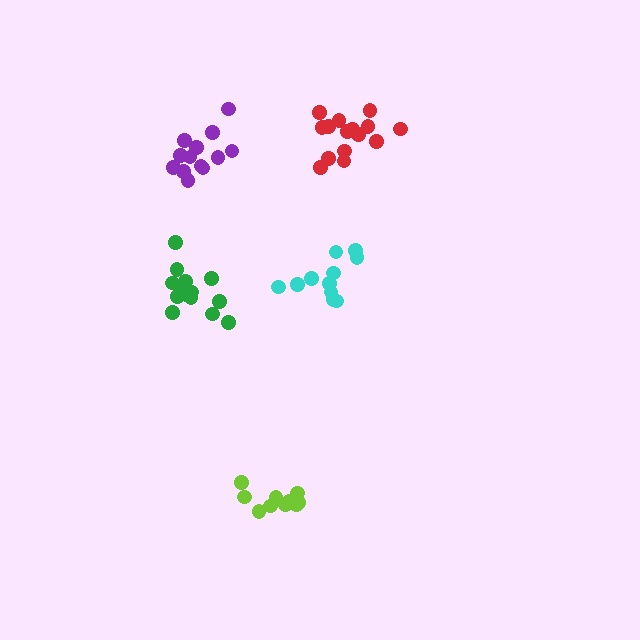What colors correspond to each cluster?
The clusters are colored: purple, green, cyan, red, lime.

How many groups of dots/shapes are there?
There are 5 groups.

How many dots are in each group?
Group 1: 13 dots, Group 2: 14 dots, Group 3: 11 dots, Group 4: 15 dots, Group 5: 10 dots (63 total).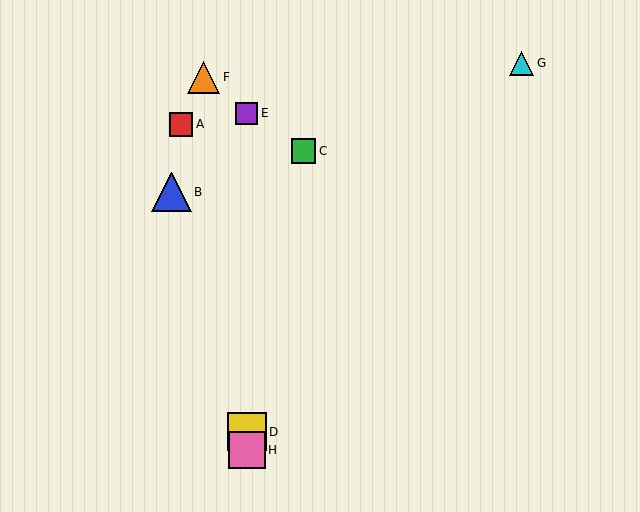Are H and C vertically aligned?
No, H is at x≈247 and C is at x≈303.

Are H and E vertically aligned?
Yes, both are at x≈247.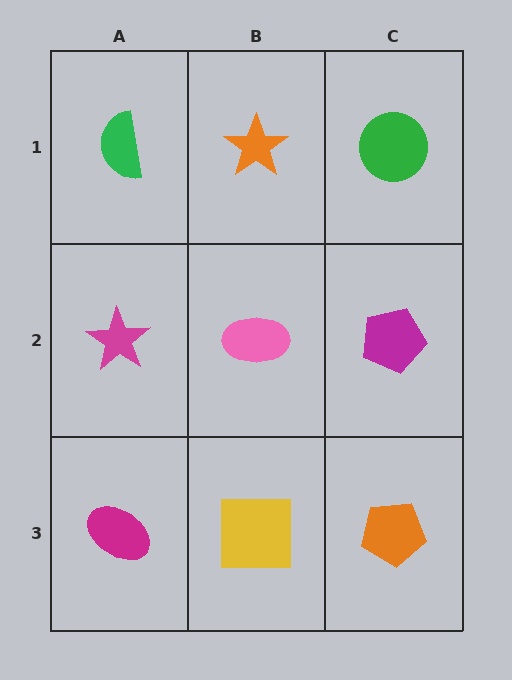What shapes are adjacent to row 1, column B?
A pink ellipse (row 2, column B), a green semicircle (row 1, column A), a green circle (row 1, column C).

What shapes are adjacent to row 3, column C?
A magenta pentagon (row 2, column C), a yellow square (row 3, column B).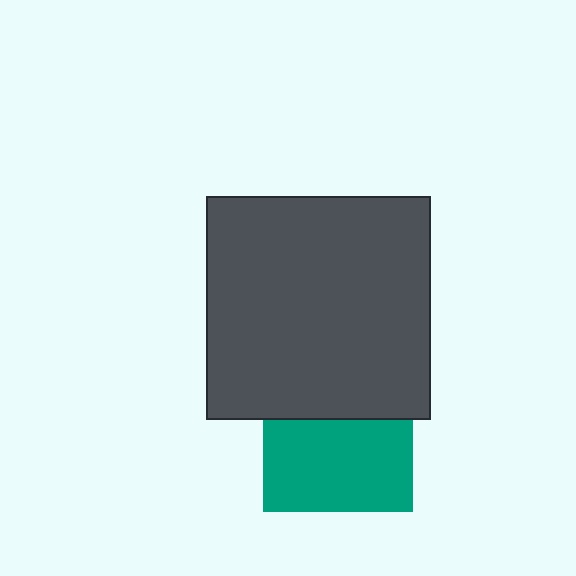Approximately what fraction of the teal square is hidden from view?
Roughly 39% of the teal square is hidden behind the dark gray square.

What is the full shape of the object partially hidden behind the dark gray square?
The partially hidden object is a teal square.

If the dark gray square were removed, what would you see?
You would see the complete teal square.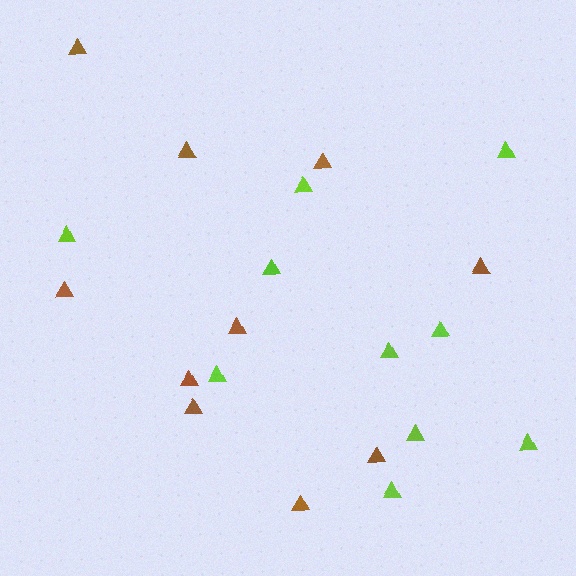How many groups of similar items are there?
There are 2 groups: one group of brown triangles (10) and one group of lime triangles (10).